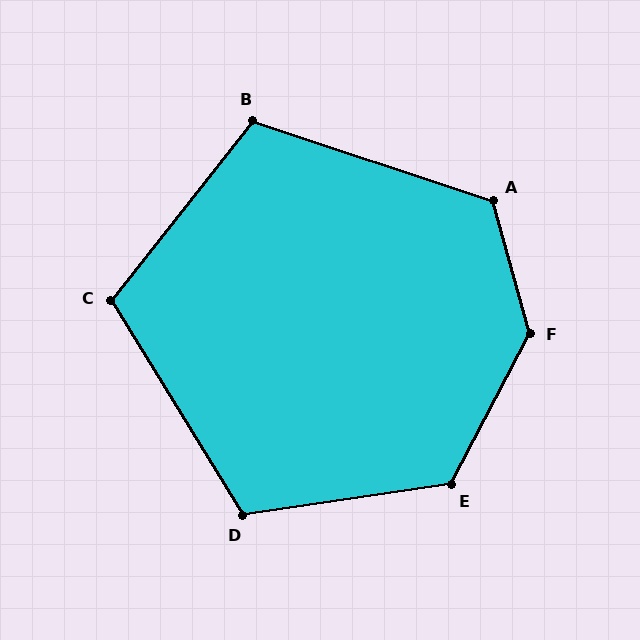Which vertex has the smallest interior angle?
B, at approximately 110 degrees.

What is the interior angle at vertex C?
Approximately 110 degrees (obtuse).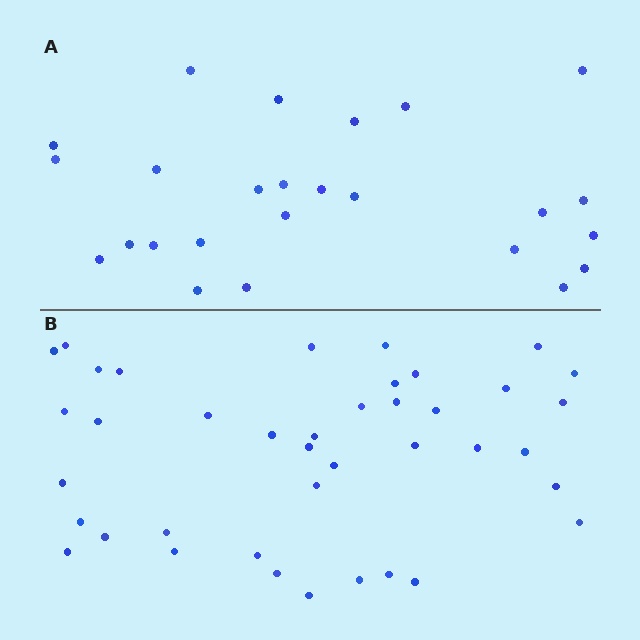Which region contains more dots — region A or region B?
Region B (the bottom region) has more dots.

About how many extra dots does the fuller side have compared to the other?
Region B has approximately 15 more dots than region A.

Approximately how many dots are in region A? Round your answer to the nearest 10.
About 20 dots. (The exact count is 25, which rounds to 20.)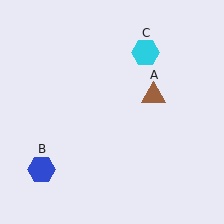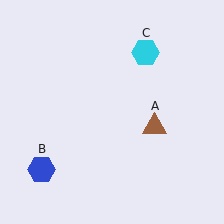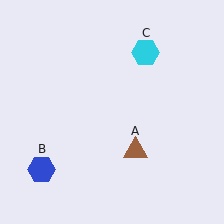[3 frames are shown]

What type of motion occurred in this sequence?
The brown triangle (object A) rotated clockwise around the center of the scene.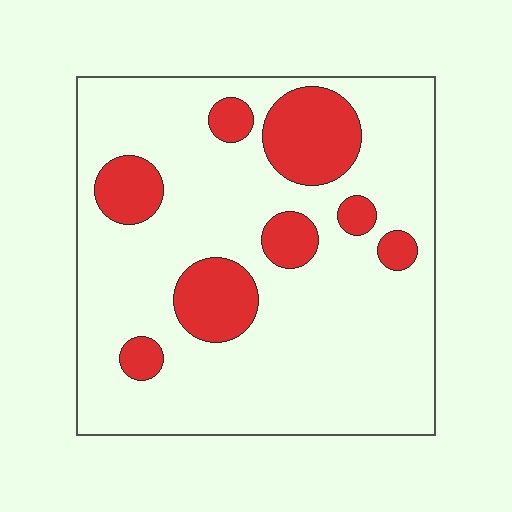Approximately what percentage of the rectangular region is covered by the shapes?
Approximately 20%.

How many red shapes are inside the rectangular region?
8.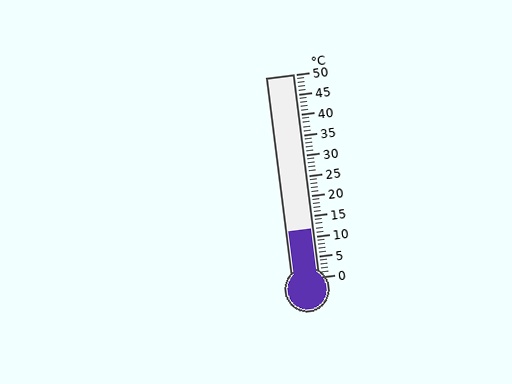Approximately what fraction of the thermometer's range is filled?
The thermometer is filled to approximately 25% of its range.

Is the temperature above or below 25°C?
The temperature is below 25°C.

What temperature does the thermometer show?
The thermometer shows approximately 12°C.